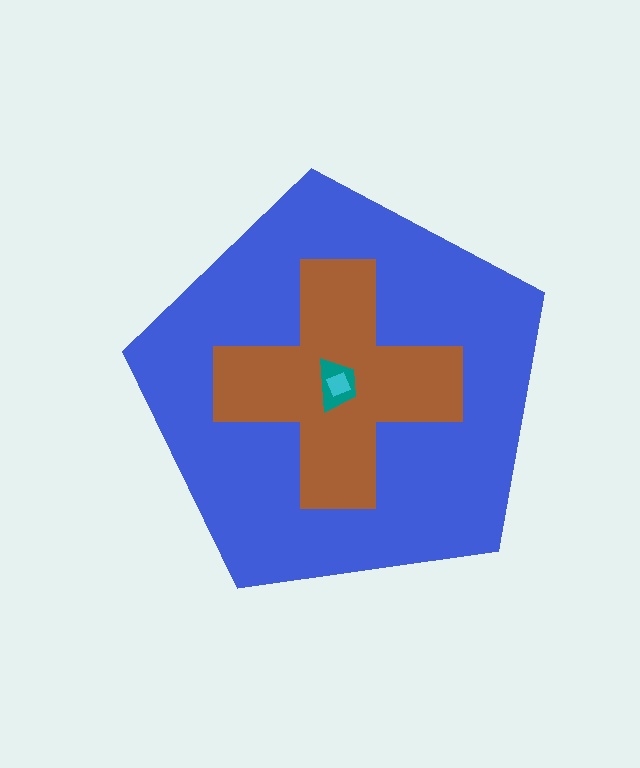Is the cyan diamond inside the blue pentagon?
Yes.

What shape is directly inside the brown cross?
The teal trapezoid.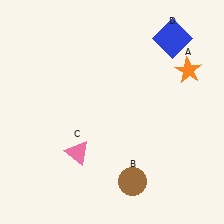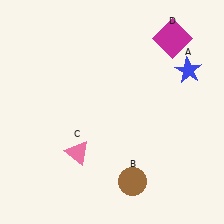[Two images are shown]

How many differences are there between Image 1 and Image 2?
There are 2 differences between the two images.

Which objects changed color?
A changed from orange to blue. D changed from blue to magenta.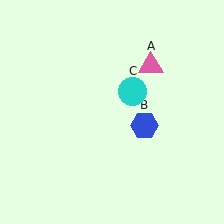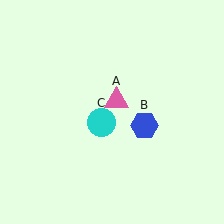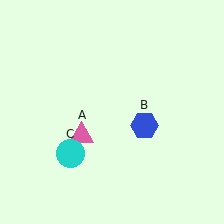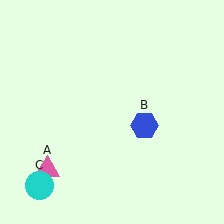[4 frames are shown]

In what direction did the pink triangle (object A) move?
The pink triangle (object A) moved down and to the left.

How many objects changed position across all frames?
2 objects changed position: pink triangle (object A), cyan circle (object C).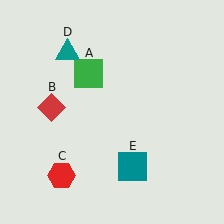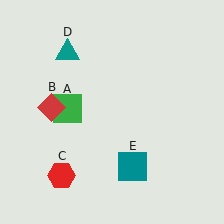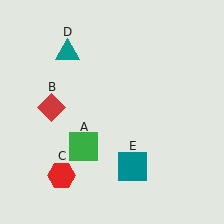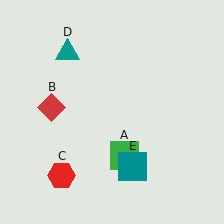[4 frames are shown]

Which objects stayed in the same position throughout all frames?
Red diamond (object B) and red hexagon (object C) and teal triangle (object D) and teal square (object E) remained stationary.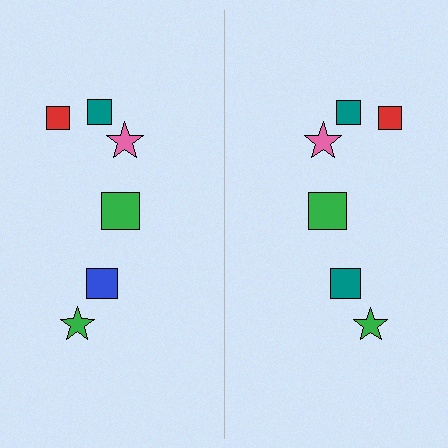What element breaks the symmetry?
The teal square on the right side breaks the symmetry — its mirror counterpart is blue.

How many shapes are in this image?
There are 12 shapes in this image.